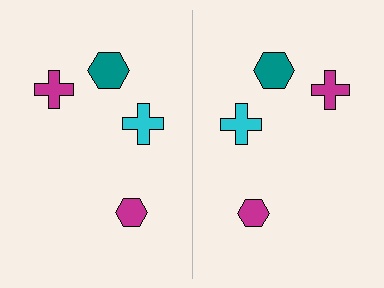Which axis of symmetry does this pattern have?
The pattern has a vertical axis of symmetry running through the center of the image.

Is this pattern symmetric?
Yes, this pattern has bilateral (reflection) symmetry.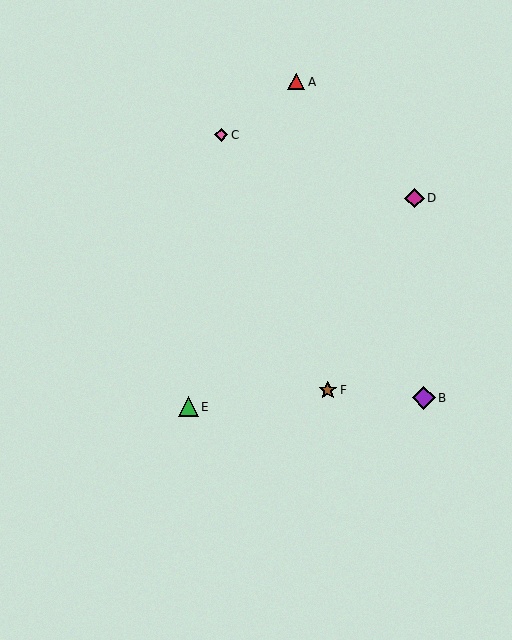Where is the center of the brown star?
The center of the brown star is at (328, 390).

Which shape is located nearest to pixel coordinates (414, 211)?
The magenta diamond (labeled D) at (414, 198) is nearest to that location.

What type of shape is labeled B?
Shape B is a purple diamond.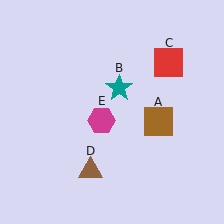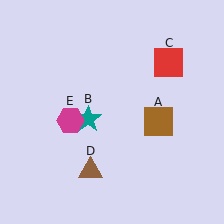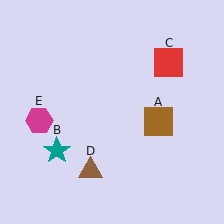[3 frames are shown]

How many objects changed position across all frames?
2 objects changed position: teal star (object B), magenta hexagon (object E).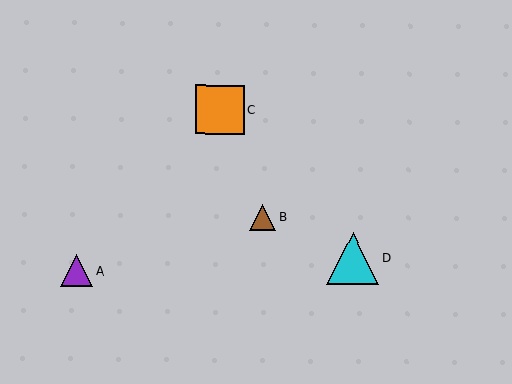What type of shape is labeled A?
Shape A is a purple triangle.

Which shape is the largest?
The cyan triangle (labeled D) is the largest.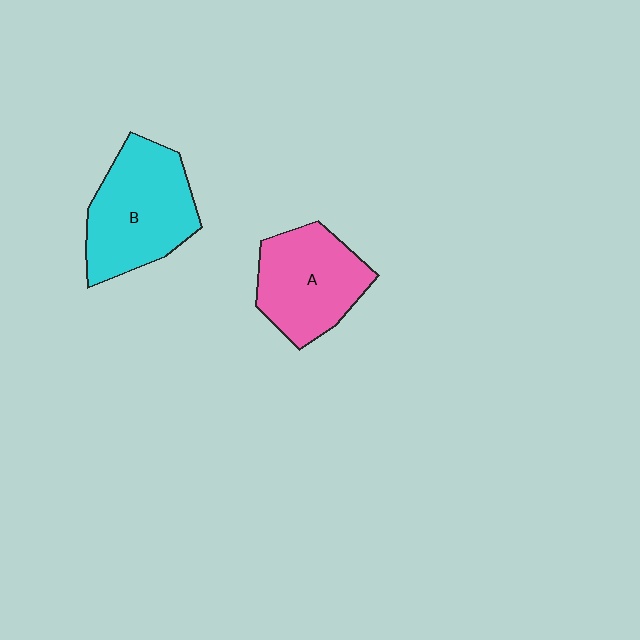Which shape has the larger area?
Shape B (cyan).